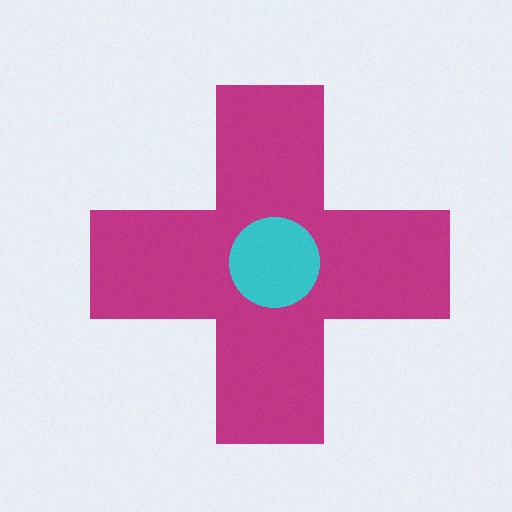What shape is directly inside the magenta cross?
The cyan circle.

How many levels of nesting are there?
2.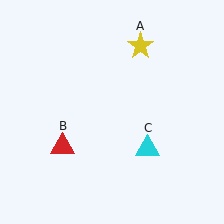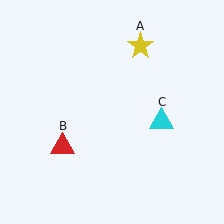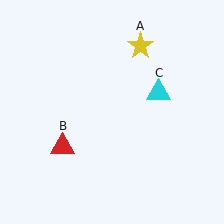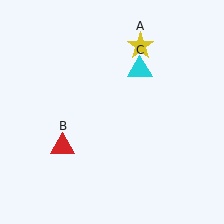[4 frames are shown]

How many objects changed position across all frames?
1 object changed position: cyan triangle (object C).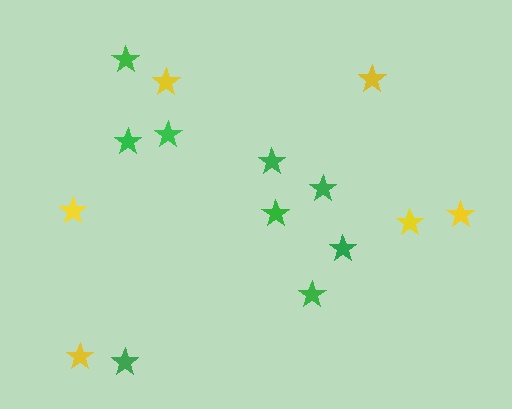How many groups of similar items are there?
There are 2 groups: one group of green stars (9) and one group of yellow stars (6).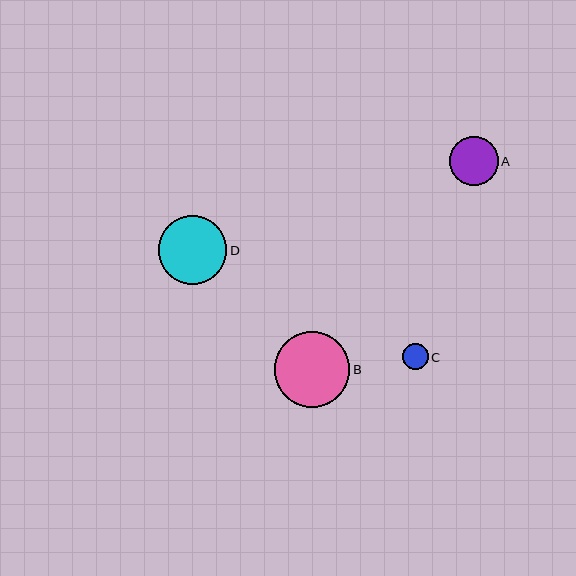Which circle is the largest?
Circle B is the largest with a size of approximately 76 pixels.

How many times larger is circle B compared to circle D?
Circle B is approximately 1.1 times the size of circle D.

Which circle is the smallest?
Circle C is the smallest with a size of approximately 26 pixels.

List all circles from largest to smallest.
From largest to smallest: B, D, A, C.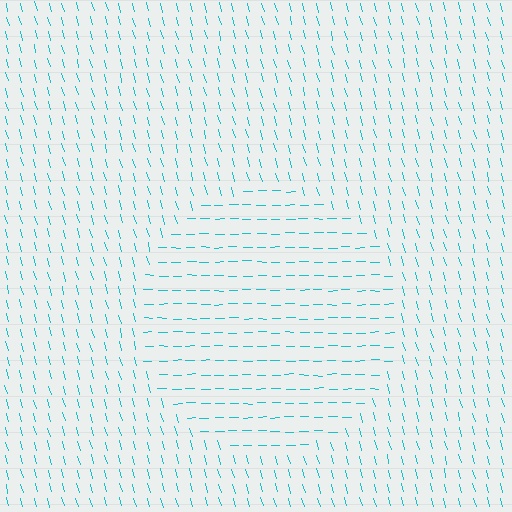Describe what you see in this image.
The image is filled with small cyan line segments. A circle region in the image has lines oriented differently from the surrounding lines, creating a visible texture boundary.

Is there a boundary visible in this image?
Yes, there is a texture boundary formed by a change in line orientation.